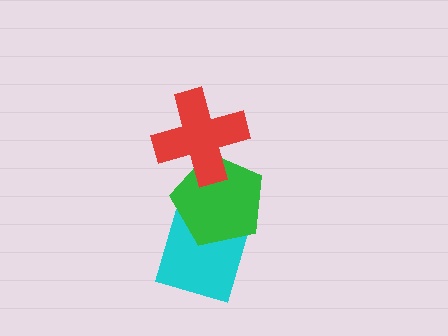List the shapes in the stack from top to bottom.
From top to bottom: the red cross, the green pentagon, the cyan diamond.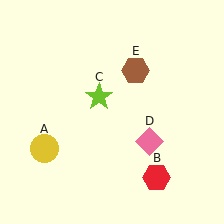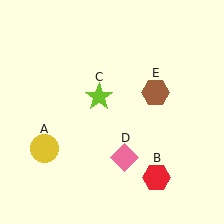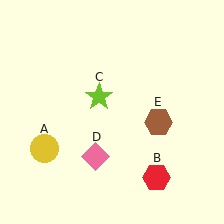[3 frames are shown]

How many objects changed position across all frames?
2 objects changed position: pink diamond (object D), brown hexagon (object E).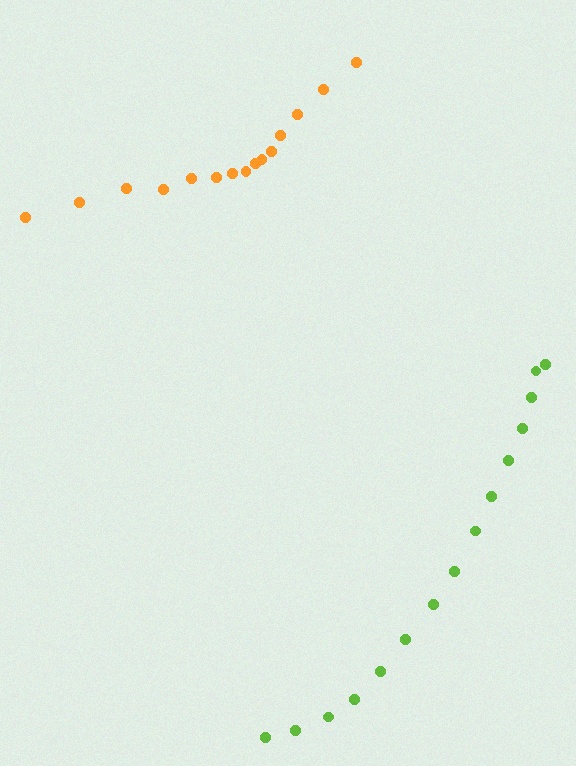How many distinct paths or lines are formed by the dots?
There are 2 distinct paths.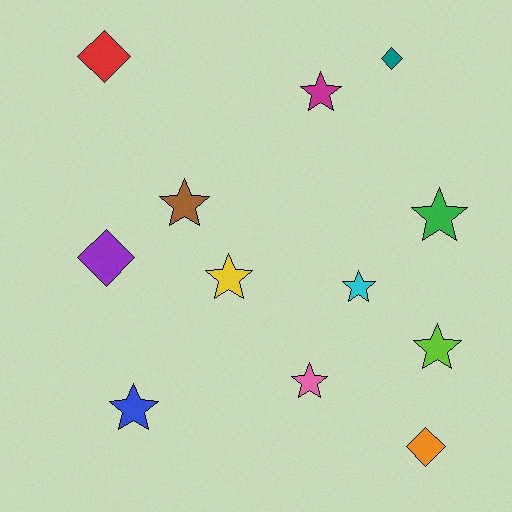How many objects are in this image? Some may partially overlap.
There are 12 objects.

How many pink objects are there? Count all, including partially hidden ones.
There is 1 pink object.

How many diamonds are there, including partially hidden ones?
There are 4 diamonds.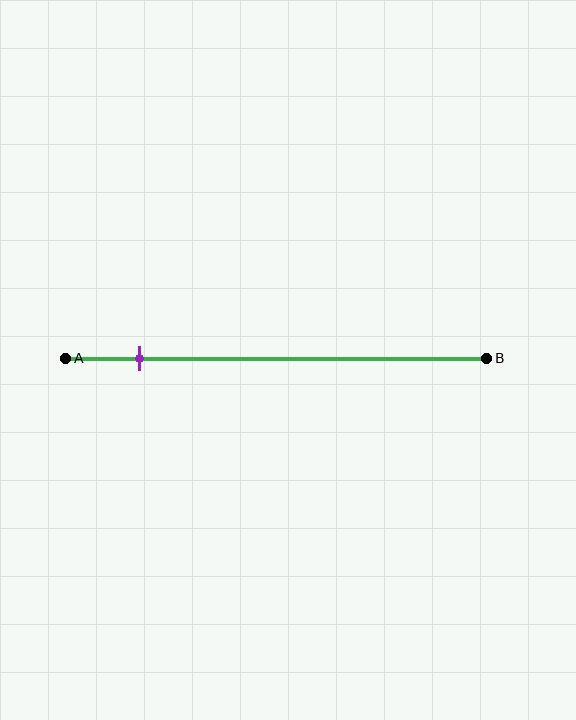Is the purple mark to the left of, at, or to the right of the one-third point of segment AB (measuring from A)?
The purple mark is to the left of the one-third point of segment AB.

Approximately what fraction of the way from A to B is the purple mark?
The purple mark is approximately 20% of the way from A to B.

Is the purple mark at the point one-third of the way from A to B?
No, the mark is at about 20% from A, not at the 33% one-third point.